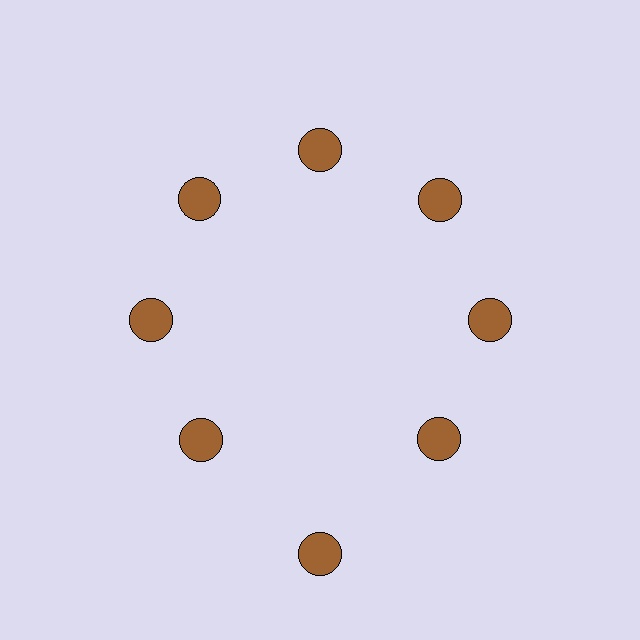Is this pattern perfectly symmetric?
No. The 8 brown circles are arranged in a ring, but one element near the 6 o'clock position is pushed outward from the center, breaking the 8-fold rotational symmetry.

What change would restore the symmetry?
The symmetry would be restored by moving it inward, back onto the ring so that all 8 circles sit at equal angles and equal distance from the center.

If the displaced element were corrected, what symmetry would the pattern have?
It would have 8-fold rotational symmetry — the pattern would map onto itself every 45 degrees.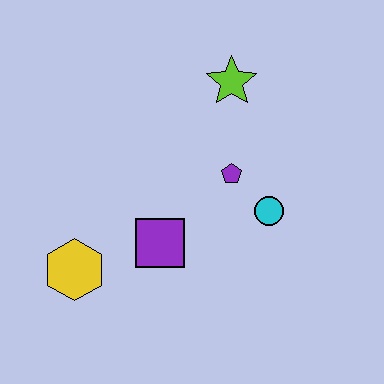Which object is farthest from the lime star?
The yellow hexagon is farthest from the lime star.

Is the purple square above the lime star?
No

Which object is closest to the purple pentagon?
The cyan circle is closest to the purple pentagon.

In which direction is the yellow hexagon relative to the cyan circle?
The yellow hexagon is to the left of the cyan circle.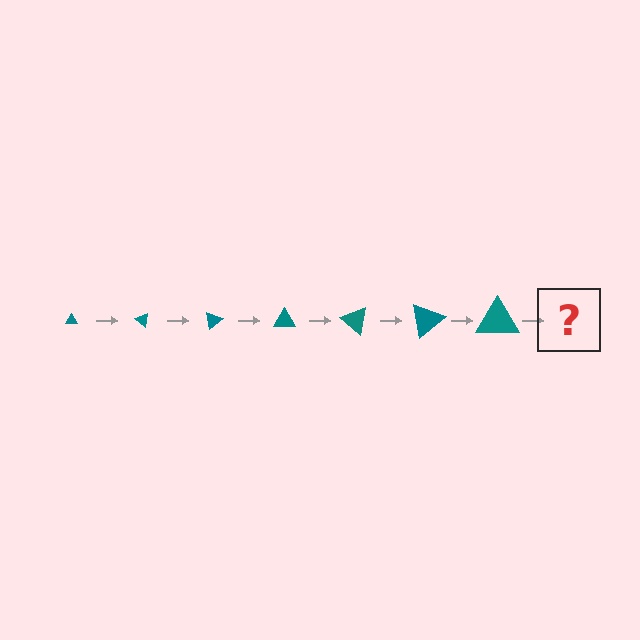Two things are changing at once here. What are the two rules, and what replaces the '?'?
The two rules are that the triangle grows larger each step and it rotates 40 degrees each step. The '?' should be a triangle, larger than the previous one and rotated 280 degrees from the start.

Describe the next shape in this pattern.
It should be a triangle, larger than the previous one and rotated 280 degrees from the start.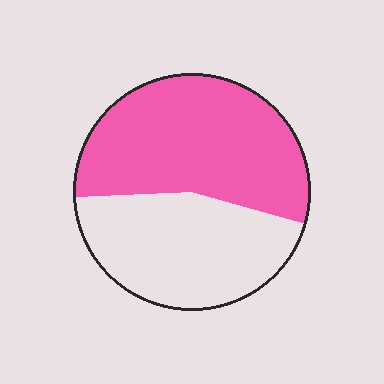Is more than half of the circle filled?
Yes.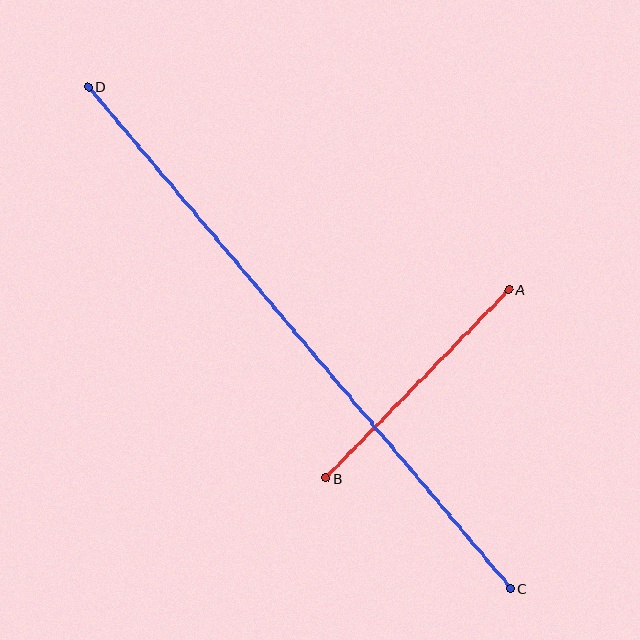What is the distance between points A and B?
The distance is approximately 263 pixels.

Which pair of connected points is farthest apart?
Points C and D are farthest apart.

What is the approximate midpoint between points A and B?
The midpoint is at approximately (417, 384) pixels.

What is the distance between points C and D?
The distance is approximately 656 pixels.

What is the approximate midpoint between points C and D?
The midpoint is at approximately (299, 338) pixels.